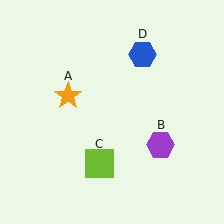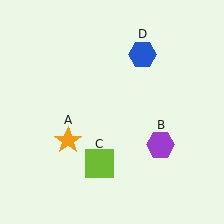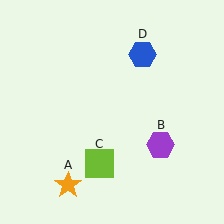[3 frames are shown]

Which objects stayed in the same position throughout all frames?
Purple hexagon (object B) and lime square (object C) and blue hexagon (object D) remained stationary.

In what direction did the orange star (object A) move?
The orange star (object A) moved down.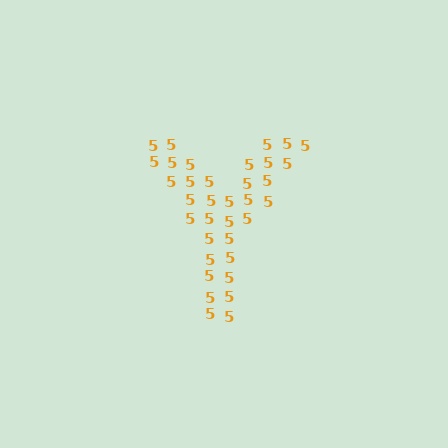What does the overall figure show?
The overall figure shows the letter Y.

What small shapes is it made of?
It is made of small digit 5's.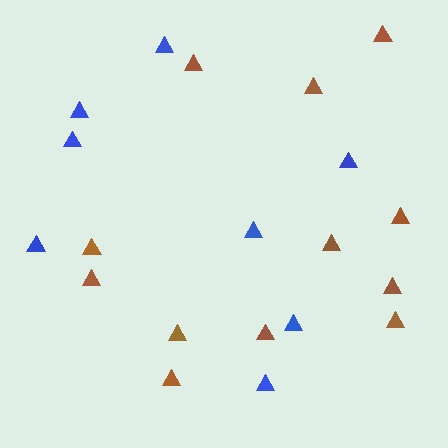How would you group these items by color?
There are 2 groups: one group of brown triangles (12) and one group of blue triangles (8).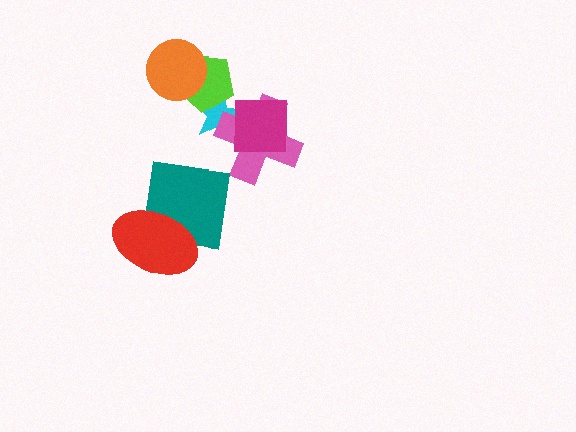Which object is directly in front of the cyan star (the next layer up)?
The lime pentagon is directly in front of the cyan star.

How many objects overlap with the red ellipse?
1 object overlaps with the red ellipse.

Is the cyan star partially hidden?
Yes, it is partially covered by another shape.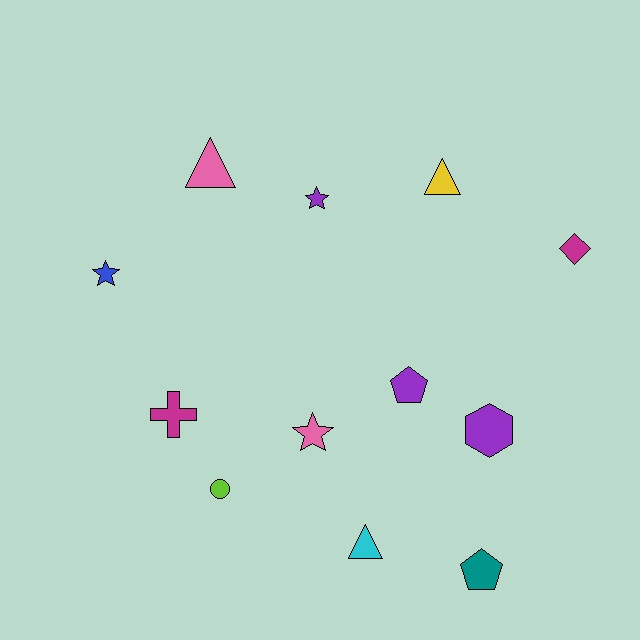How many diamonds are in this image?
There is 1 diamond.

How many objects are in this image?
There are 12 objects.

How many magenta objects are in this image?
There are 2 magenta objects.